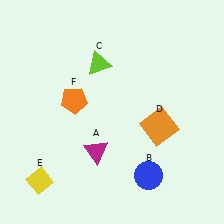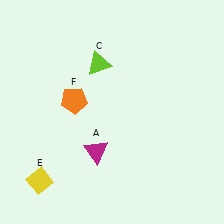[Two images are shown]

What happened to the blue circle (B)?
The blue circle (B) was removed in Image 2. It was in the bottom-right area of Image 1.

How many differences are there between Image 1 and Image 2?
There are 2 differences between the two images.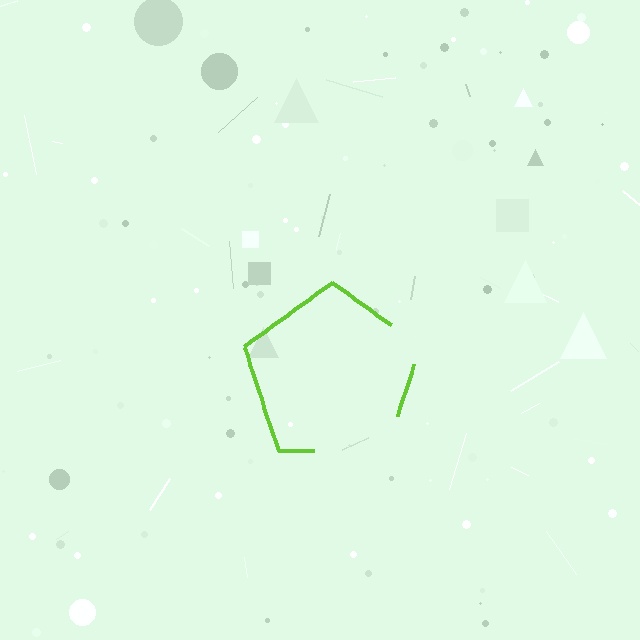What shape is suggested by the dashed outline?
The dashed outline suggests a pentagon.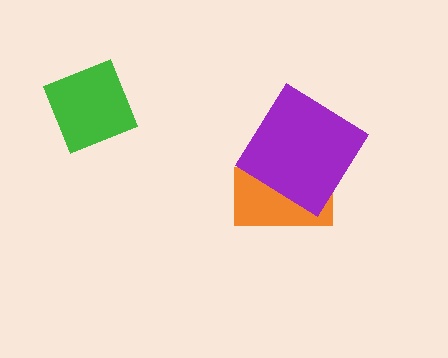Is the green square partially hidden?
No, no other shape covers it.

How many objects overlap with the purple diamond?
1 object overlaps with the purple diamond.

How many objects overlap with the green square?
0 objects overlap with the green square.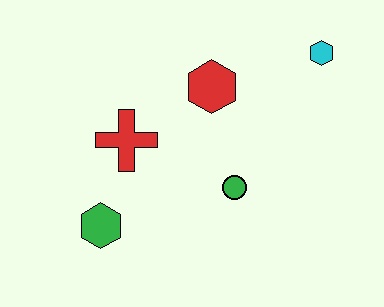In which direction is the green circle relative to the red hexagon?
The green circle is below the red hexagon.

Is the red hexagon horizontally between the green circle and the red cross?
Yes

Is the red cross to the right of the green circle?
No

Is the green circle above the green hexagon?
Yes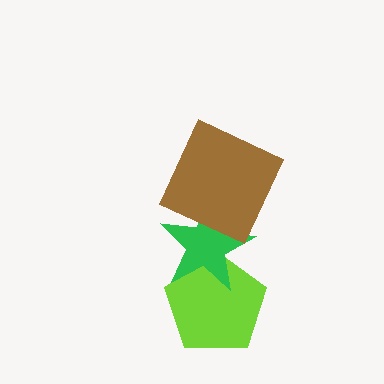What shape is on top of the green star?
The brown square is on top of the green star.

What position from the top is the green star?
The green star is 2nd from the top.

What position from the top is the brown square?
The brown square is 1st from the top.